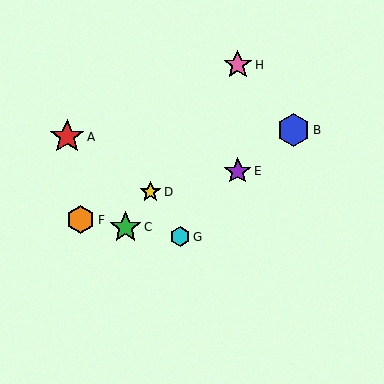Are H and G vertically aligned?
No, H is at x≈238 and G is at x≈180.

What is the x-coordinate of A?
Object A is at x≈67.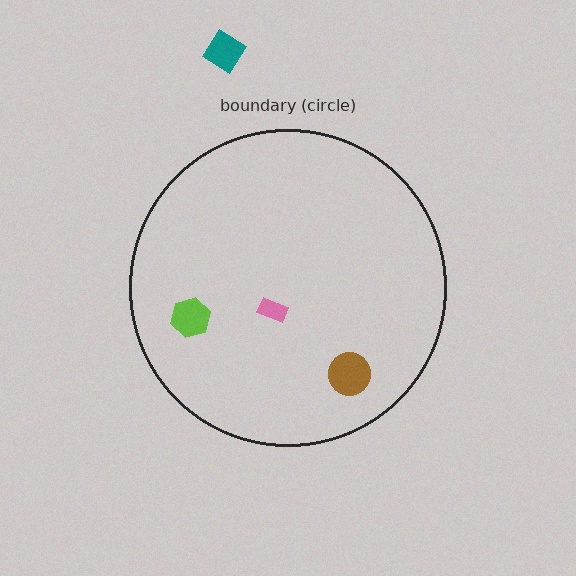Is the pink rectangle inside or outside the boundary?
Inside.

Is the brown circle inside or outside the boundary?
Inside.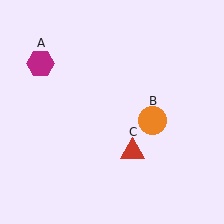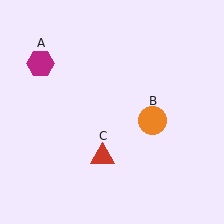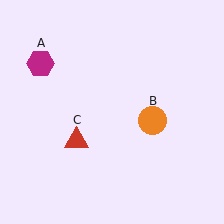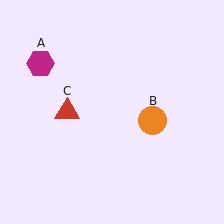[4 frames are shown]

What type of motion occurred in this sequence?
The red triangle (object C) rotated clockwise around the center of the scene.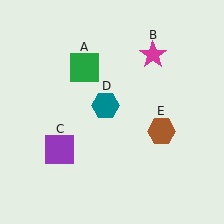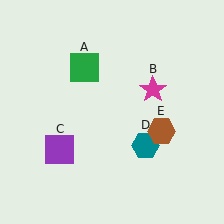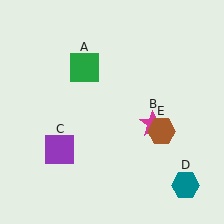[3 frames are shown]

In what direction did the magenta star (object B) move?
The magenta star (object B) moved down.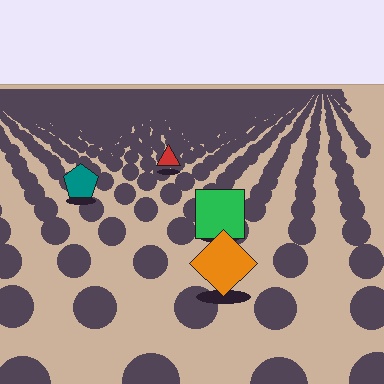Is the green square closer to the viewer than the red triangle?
Yes. The green square is closer — you can tell from the texture gradient: the ground texture is coarser near it.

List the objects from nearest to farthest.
From nearest to farthest: the orange diamond, the green square, the teal pentagon, the red triangle.